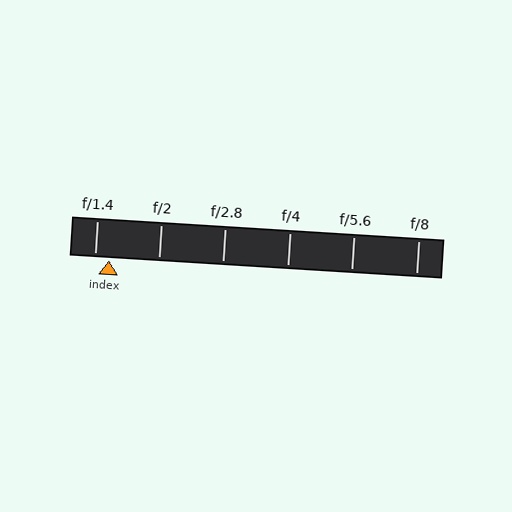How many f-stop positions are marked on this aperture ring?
There are 6 f-stop positions marked.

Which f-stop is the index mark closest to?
The index mark is closest to f/1.4.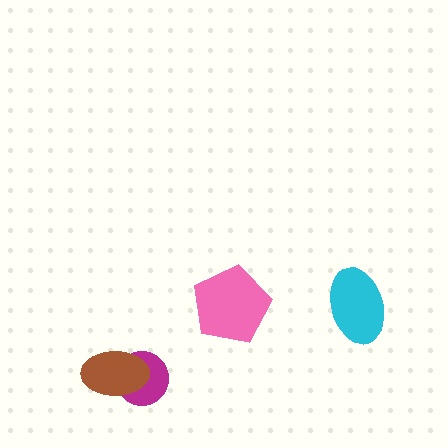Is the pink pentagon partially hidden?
No, no other shape covers it.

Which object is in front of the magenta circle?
The brown ellipse is in front of the magenta circle.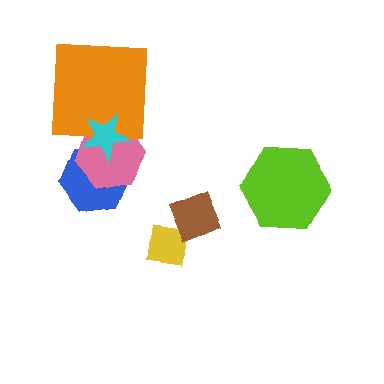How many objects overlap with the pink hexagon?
3 objects overlap with the pink hexagon.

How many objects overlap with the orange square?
2 objects overlap with the orange square.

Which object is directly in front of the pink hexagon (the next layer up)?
The orange square is directly in front of the pink hexagon.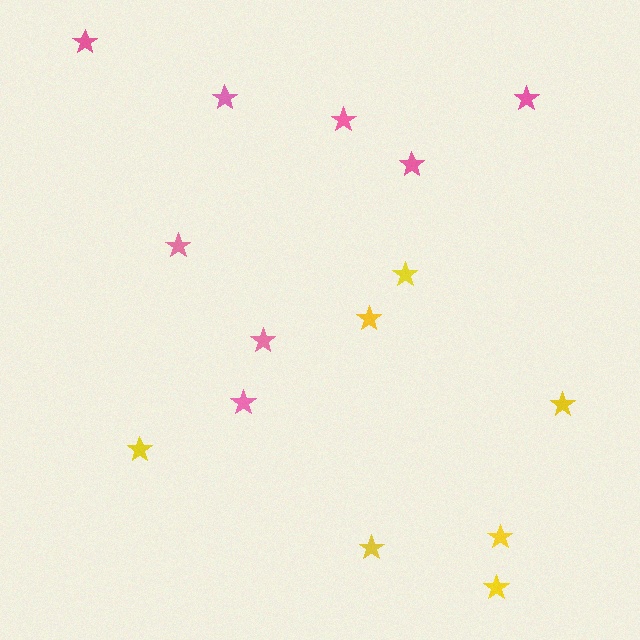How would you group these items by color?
There are 2 groups: one group of pink stars (8) and one group of yellow stars (7).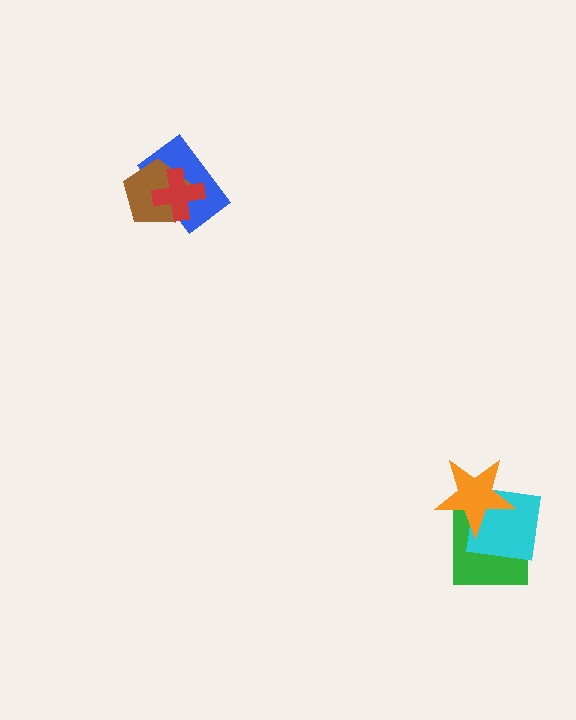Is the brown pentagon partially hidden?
Yes, it is partially covered by another shape.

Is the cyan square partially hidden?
Yes, it is partially covered by another shape.